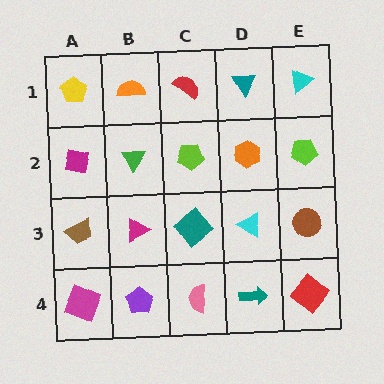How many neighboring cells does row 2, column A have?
3.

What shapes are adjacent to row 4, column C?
A teal diamond (row 3, column C), a purple pentagon (row 4, column B), a teal arrow (row 4, column D).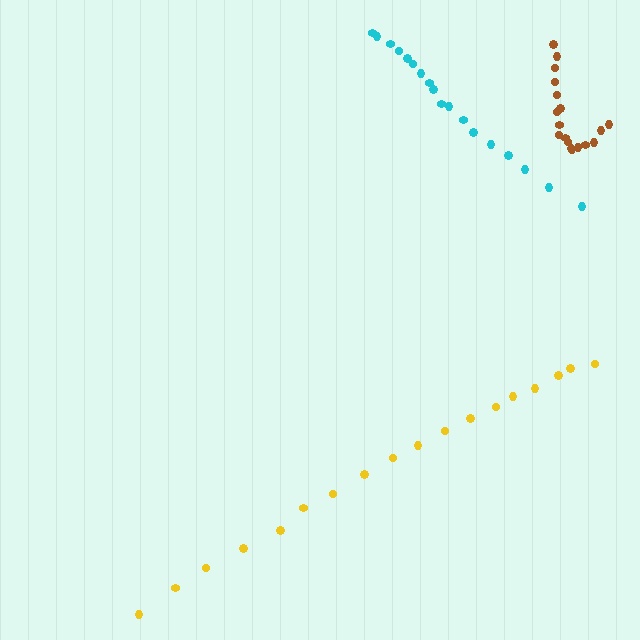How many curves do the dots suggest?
There are 3 distinct paths.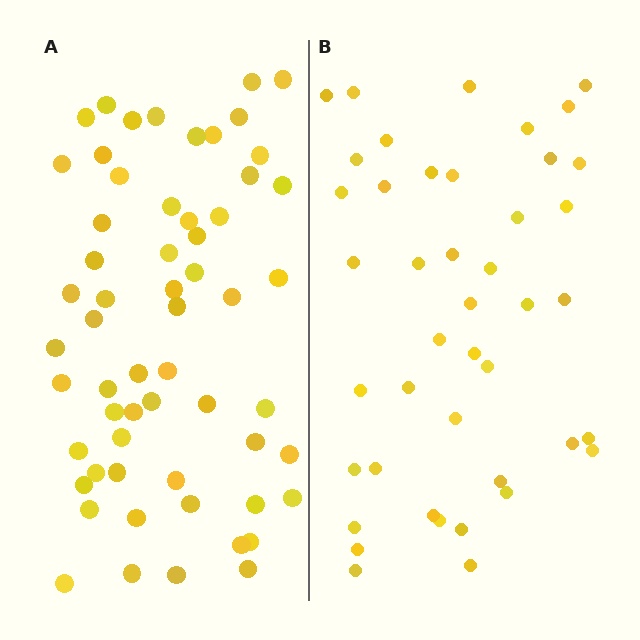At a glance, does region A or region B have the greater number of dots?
Region A (the left region) has more dots.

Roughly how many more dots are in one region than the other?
Region A has approximately 15 more dots than region B.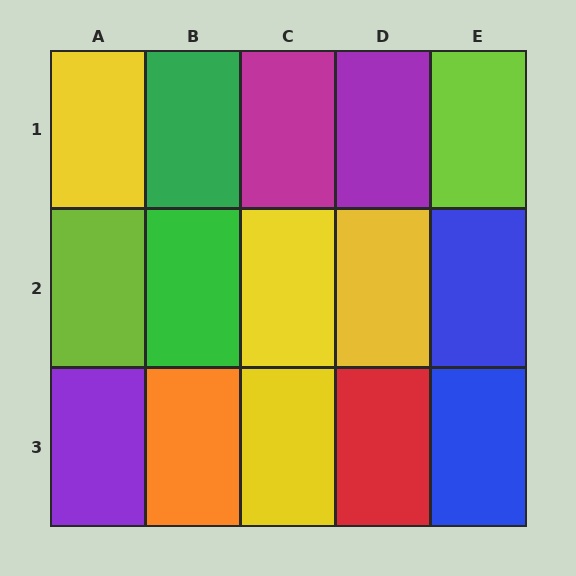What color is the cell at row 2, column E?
Blue.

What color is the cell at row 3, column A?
Purple.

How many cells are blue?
2 cells are blue.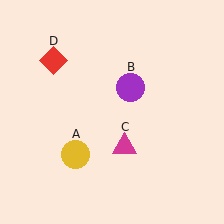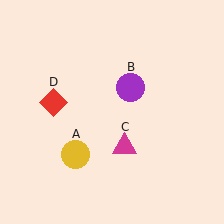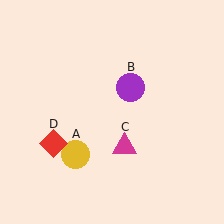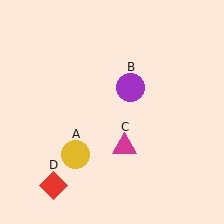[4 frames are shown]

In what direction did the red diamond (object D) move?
The red diamond (object D) moved down.